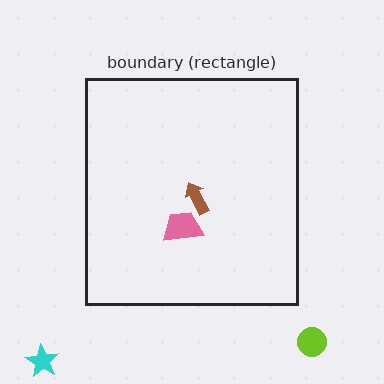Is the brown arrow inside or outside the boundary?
Inside.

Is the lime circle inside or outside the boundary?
Outside.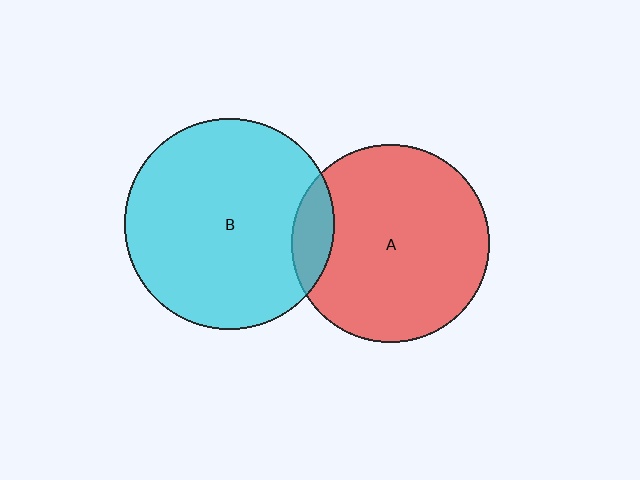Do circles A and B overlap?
Yes.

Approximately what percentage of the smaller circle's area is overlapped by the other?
Approximately 10%.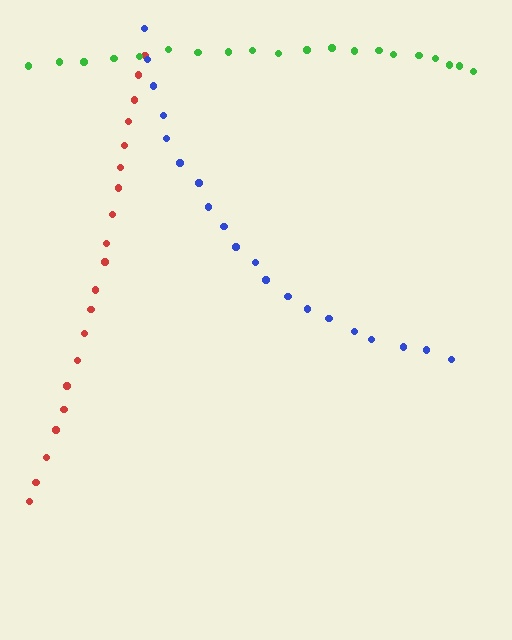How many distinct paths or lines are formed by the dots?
There are 3 distinct paths.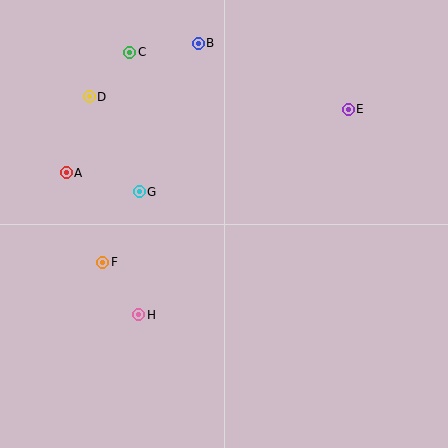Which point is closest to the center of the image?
Point G at (139, 192) is closest to the center.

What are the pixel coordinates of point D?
Point D is at (89, 97).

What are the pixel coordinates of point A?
Point A is at (66, 173).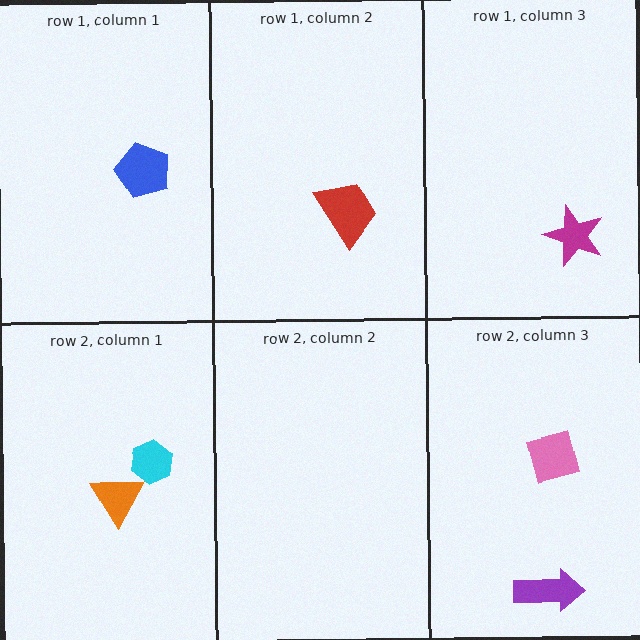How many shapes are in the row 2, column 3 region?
2.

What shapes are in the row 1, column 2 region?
The red trapezoid.